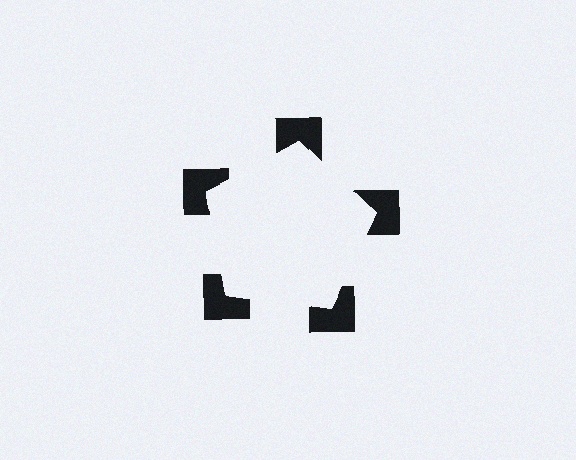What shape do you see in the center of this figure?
An illusory pentagon — its edges are inferred from the aligned wedge cuts in the notched squares, not physically drawn.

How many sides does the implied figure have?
5 sides.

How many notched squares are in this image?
There are 5 — one at each vertex of the illusory pentagon.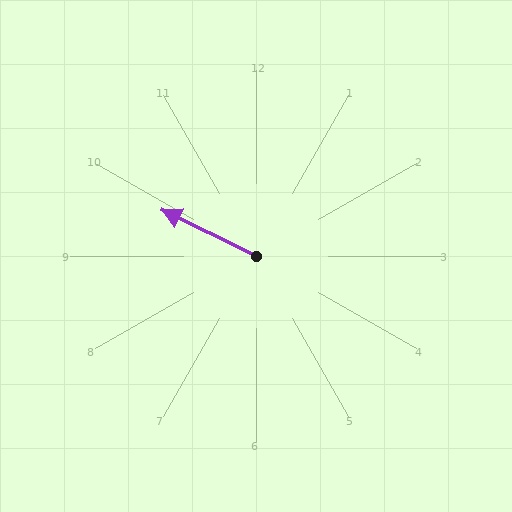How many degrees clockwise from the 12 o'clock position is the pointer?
Approximately 296 degrees.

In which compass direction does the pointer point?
Northwest.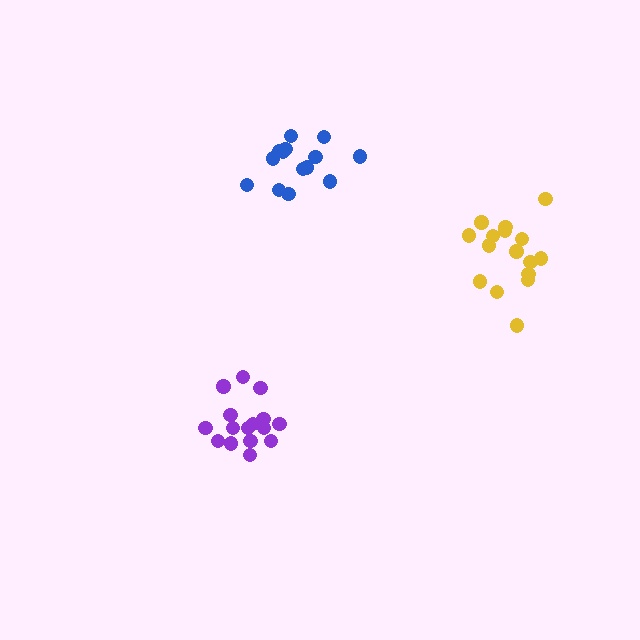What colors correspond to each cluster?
The clusters are colored: blue, purple, yellow.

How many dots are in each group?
Group 1: 14 dots, Group 2: 16 dots, Group 3: 16 dots (46 total).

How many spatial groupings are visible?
There are 3 spatial groupings.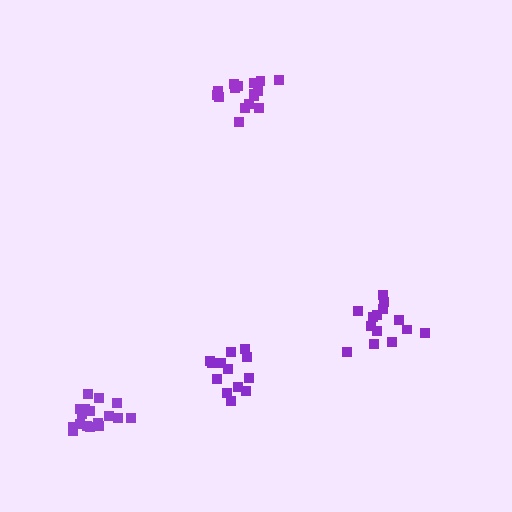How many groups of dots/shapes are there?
There are 4 groups.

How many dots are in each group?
Group 1: 17 dots, Group 2: 13 dots, Group 3: 15 dots, Group 4: 17 dots (62 total).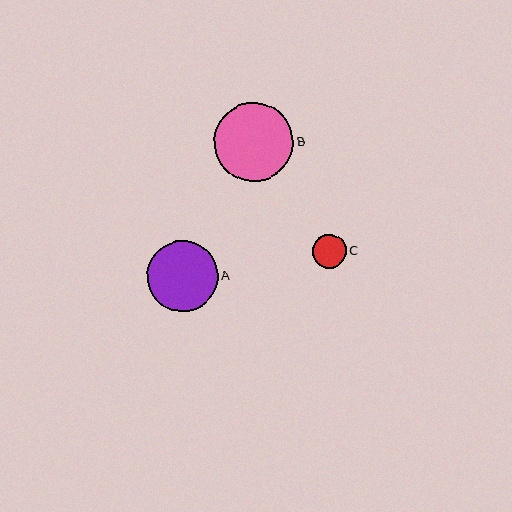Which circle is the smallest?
Circle C is the smallest with a size of approximately 34 pixels.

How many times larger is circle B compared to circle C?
Circle B is approximately 2.3 times the size of circle C.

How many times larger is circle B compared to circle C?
Circle B is approximately 2.3 times the size of circle C.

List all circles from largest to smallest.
From largest to smallest: B, A, C.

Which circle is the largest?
Circle B is the largest with a size of approximately 79 pixels.